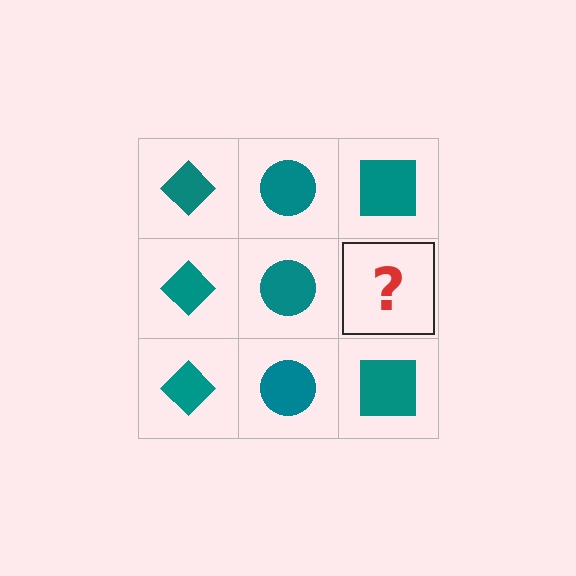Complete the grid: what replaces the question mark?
The question mark should be replaced with a teal square.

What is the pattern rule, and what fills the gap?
The rule is that each column has a consistent shape. The gap should be filled with a teal square.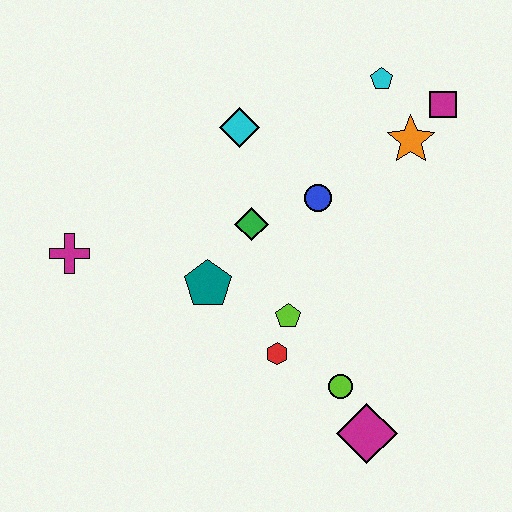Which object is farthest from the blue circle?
The magenta cross is farthest from the blue circle.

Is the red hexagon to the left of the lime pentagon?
Yes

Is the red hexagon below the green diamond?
Yes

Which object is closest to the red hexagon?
The lime pentagon is closest to the red hexagon.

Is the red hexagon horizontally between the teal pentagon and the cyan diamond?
No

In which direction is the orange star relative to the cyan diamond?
The orange star is to the right of the cyan diamond.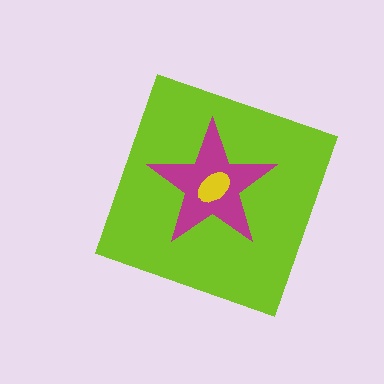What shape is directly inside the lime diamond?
The magenta star.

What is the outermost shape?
The lime diamond.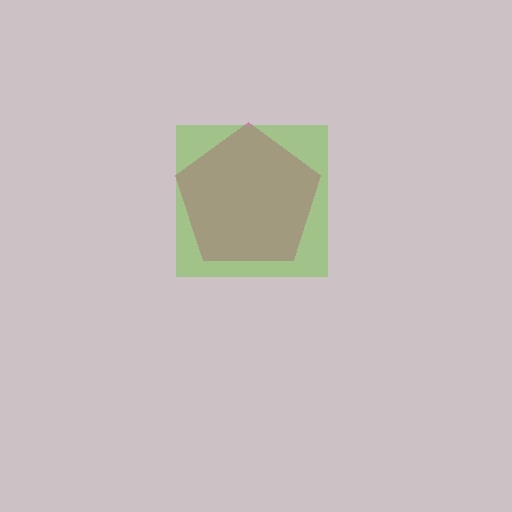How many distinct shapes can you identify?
There are 2 distinct shapes: a magenta pentagon, a lime square.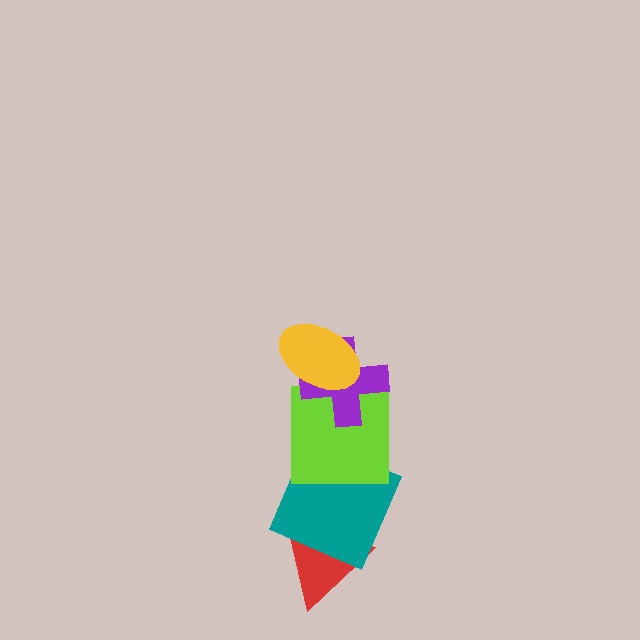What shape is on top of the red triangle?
The teal square is on top of the red triangle.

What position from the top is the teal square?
The teal square is 4th from the top.